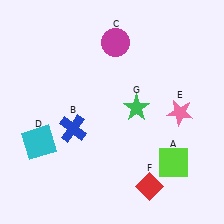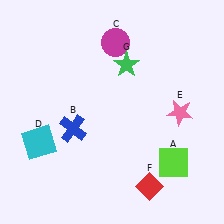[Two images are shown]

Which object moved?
The green star (G) moved up.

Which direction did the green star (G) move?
The green star (G) moved up.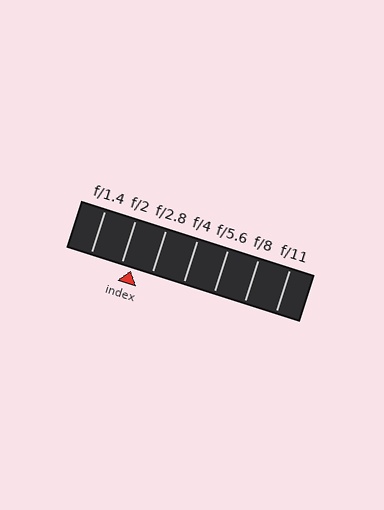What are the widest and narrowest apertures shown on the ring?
The widest aperture shown is f/1.4 and the narrowest is f/11.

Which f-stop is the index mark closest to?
The index mark is closest to f/2.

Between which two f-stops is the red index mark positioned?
The index mark is between f/2 and f/2.8.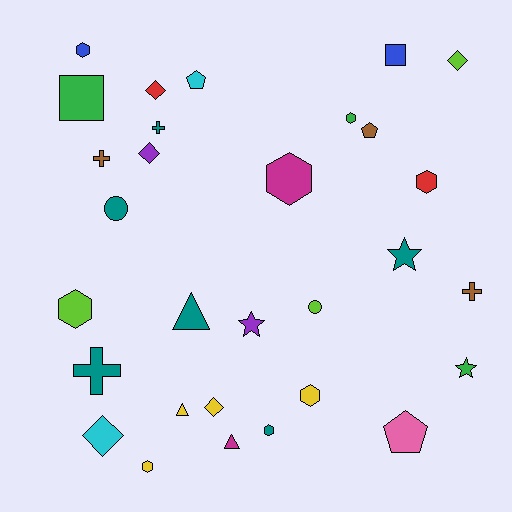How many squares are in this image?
There are 2 squares.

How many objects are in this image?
There are 30 objects.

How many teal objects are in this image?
There are 6 teal objects.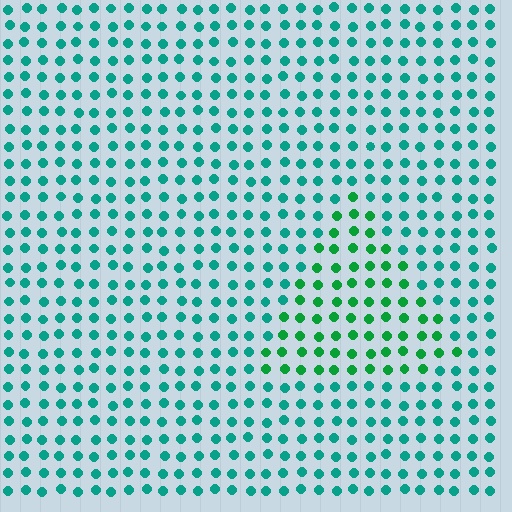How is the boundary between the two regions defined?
The boundary is defined purely by a slight shift in hue (about 32 degrees). Spacing, size, and orientation are identical on both sides.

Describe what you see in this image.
The image is filled with small teal elements in a uniform arrangement. A triangle-shaped region is visible where the elements are tinted to a slightly different hue, forming a subtle color boundary.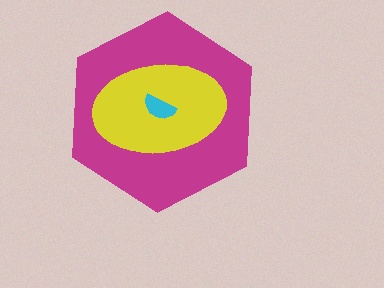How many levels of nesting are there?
3.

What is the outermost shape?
The magenta hexagon.